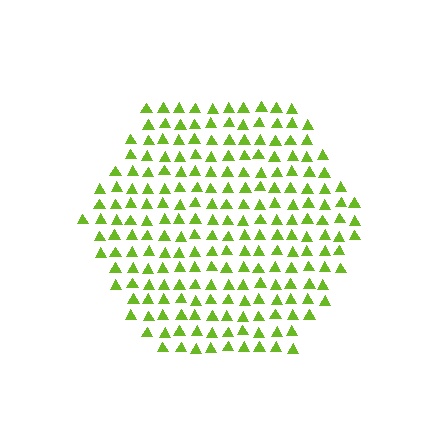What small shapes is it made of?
It is made of small triangles.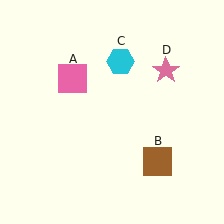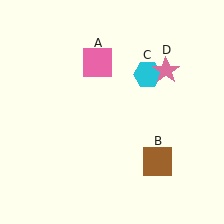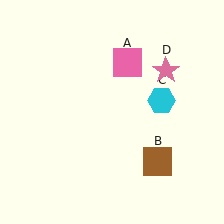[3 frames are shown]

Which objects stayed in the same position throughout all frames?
Brown square (object B) and pink star (object D) remained stationary.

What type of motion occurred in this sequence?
The pink square (object A), cyan hexagon (object C) rotated clockwise around the center of the scene.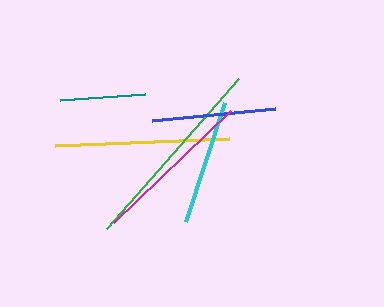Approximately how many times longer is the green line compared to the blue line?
The green line is approximately 1.6 times the length of the blue line.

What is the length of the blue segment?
The blue segment is approximately 124 pixels long.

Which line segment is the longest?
The green line is the longest at approximately 200 pixels.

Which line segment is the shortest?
The teal line is the shortest at approximately 85 pixels.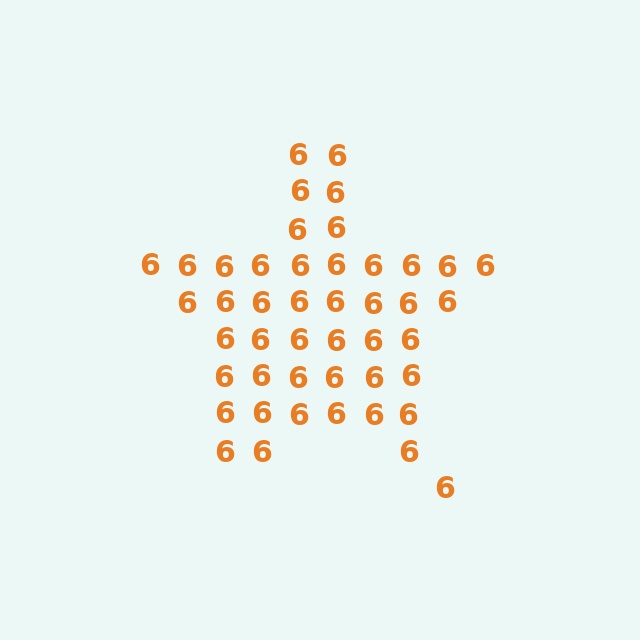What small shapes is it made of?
It is made of small digit 6's.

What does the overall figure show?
The overall figure shows a star.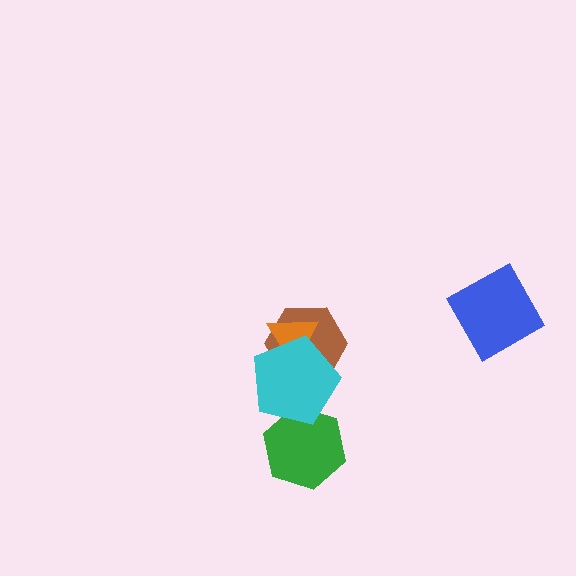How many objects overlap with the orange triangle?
2 objects overlap with the orange triangle.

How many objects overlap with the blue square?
0 objects overlap with the blue square.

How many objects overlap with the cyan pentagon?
3 objects overlap with the cyan pentagon.